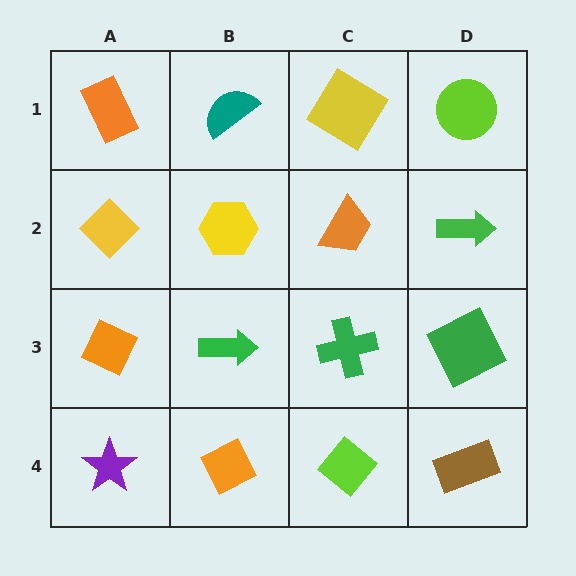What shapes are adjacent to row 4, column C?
A green cross (row 3, column C), an orange diamond (row 4, column B), a brown rectangle (row 4, column D).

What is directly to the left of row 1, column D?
A yellow diamond.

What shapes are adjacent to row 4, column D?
A green square (row 3, column D), a lime diamond (row 4, column C).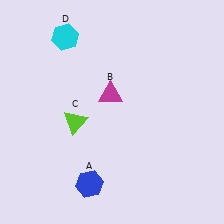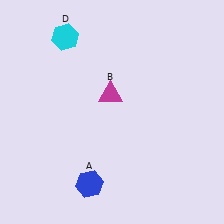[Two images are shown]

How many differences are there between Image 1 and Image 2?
There is 1 difference between the two images.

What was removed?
The lime triangle (C) was removed in Image 2.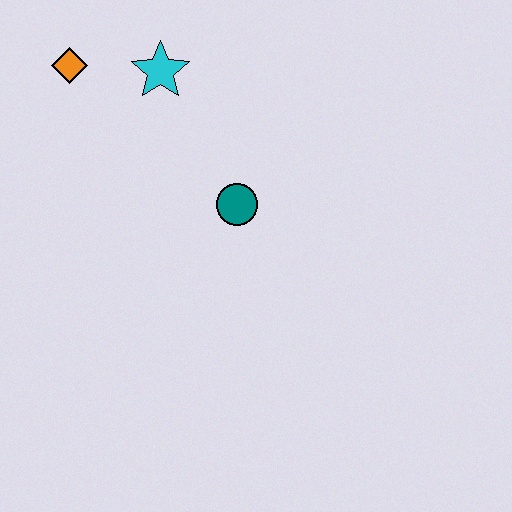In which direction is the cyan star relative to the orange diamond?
The cyan star is to the right of the orange diamond.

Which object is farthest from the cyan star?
The teal circle is farthest from the cyan star.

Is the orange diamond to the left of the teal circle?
Yes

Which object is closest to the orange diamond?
The cyan star is closest to the orange diamond.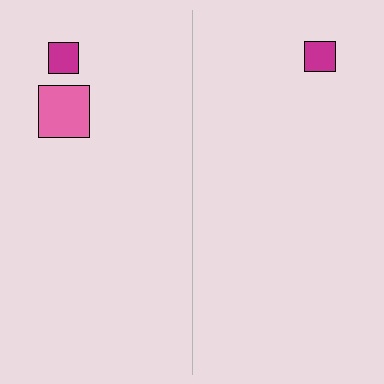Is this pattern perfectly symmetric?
No, the pattern is not perfectly symmetric. A pink square is missing from the right side.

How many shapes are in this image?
There are 3 shapes in this image.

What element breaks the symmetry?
A pink square is missing from the right side.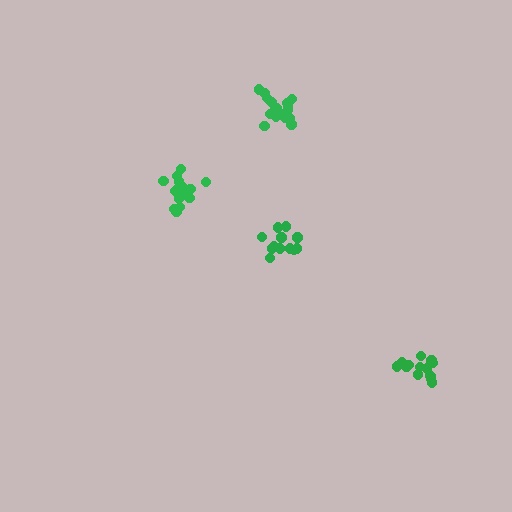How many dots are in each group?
Group 1: 14 dots, Group 2: 16 dots, Group 3: 14 dots, Group 4: 18 dots (62 total).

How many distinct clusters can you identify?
There are 4 distinct clusters.